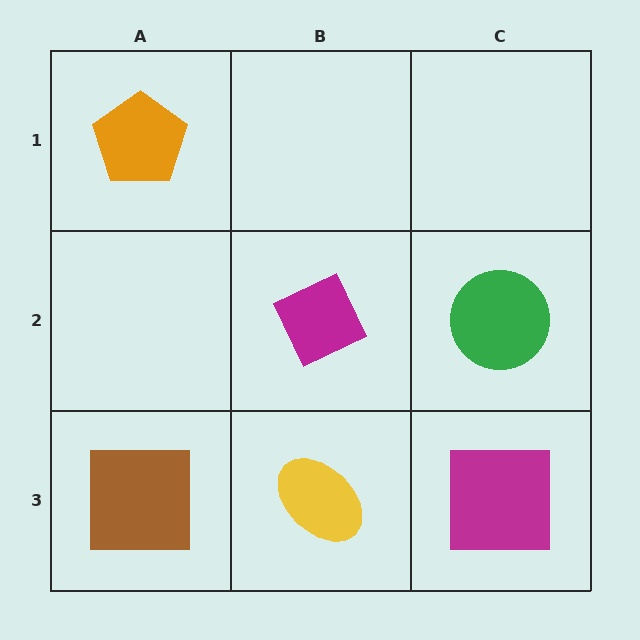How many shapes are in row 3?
3 shapes.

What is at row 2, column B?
A magenta diamond.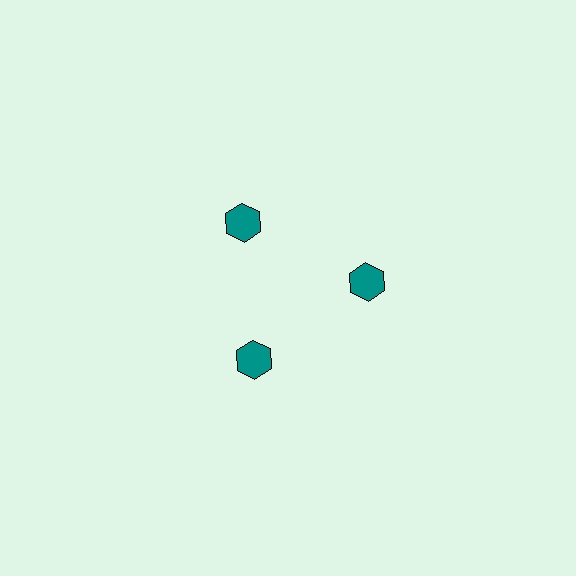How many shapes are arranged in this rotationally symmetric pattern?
There are 3 shapes, arranged in 3 groups of 1.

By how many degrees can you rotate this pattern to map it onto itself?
The pattern maps onto itself every 120 degrees of rotation.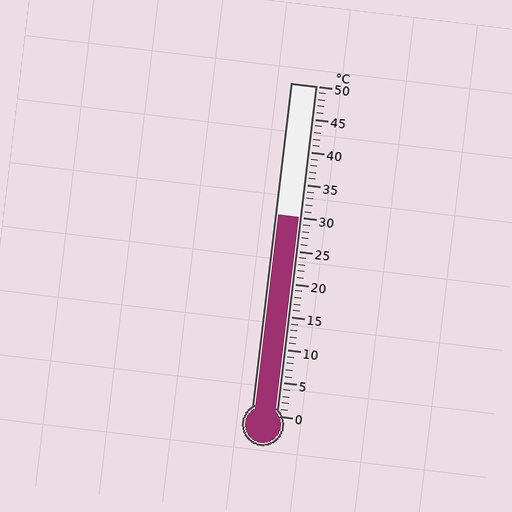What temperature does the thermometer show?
The thermometer shows approximately 30°C.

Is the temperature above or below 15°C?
The temperature is above 15°C.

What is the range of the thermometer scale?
The thermometer scale ranges from 0°C to 50°C.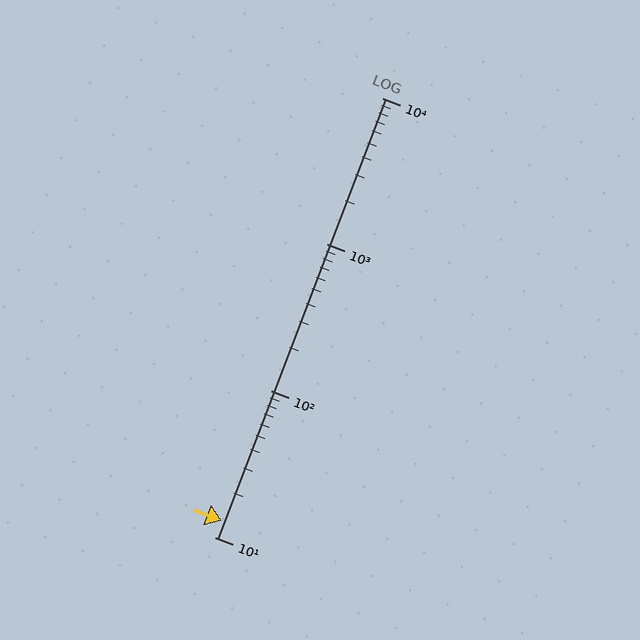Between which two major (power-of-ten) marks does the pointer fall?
The pointer is between 10 and 100.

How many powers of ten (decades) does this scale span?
The scale spans 3 decades, from 10 to 10000.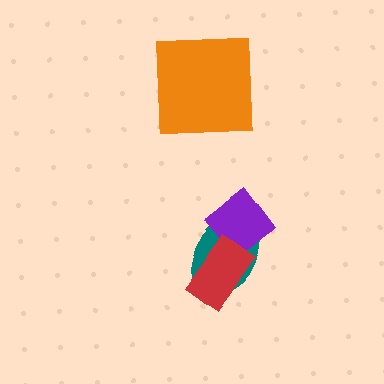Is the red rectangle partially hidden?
No, no other shape covers it.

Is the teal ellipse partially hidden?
Yes, it is partially covered by another shape.